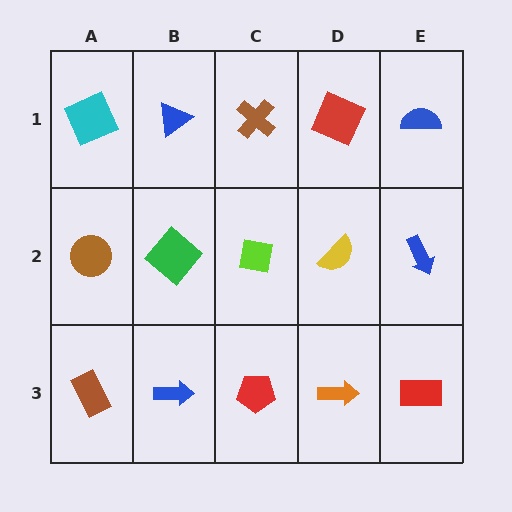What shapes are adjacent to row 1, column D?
A yellow semicircle (row 2, column D), a brown cross (row 1, column C), a blue semicircle (row 1, column E).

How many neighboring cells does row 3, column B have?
3.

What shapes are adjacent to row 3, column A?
A brown circle (row 2, column A), a blue arrow (row 3, column B).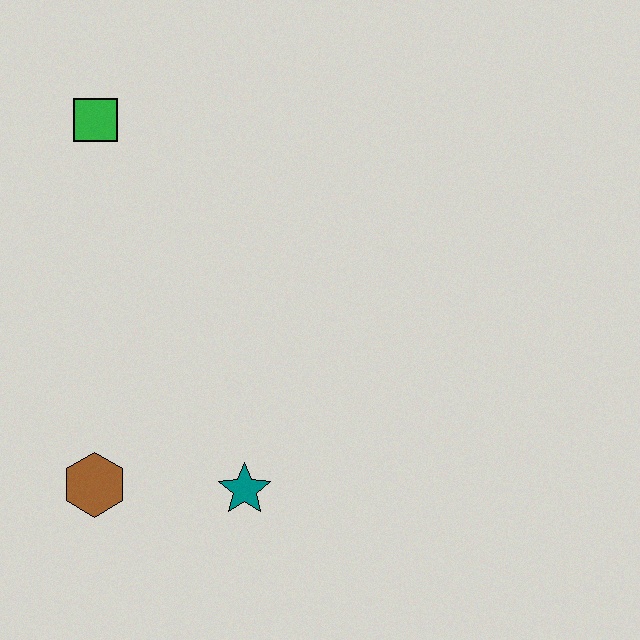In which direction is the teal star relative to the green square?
The teal star is below the green square.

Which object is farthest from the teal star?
The green square is farthest from the teal star.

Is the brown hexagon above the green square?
No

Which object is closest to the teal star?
The brown hexagon is closest to the teal star.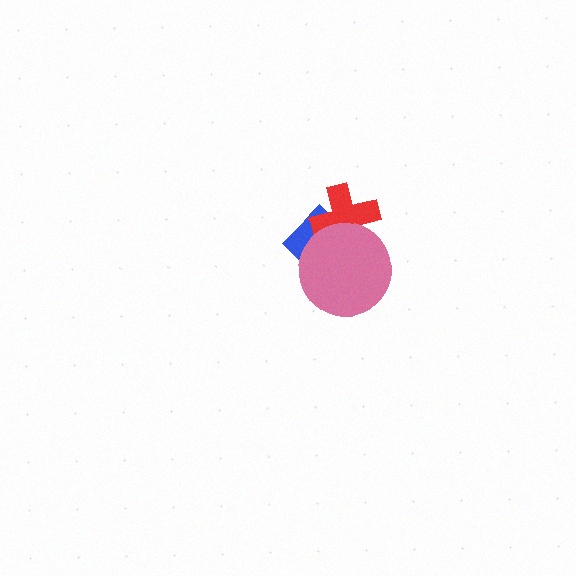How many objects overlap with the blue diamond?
2 objects overlap with the blue diamond.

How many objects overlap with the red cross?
2 objects overlap with the red cross.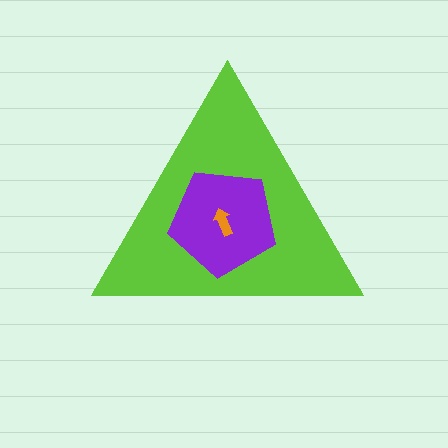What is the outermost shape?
The lime triangle.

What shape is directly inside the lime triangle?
The purple pentagon.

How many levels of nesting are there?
3.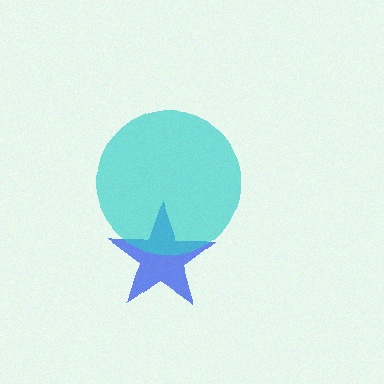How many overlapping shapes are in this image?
There are 2 overlapping shapes in the image.